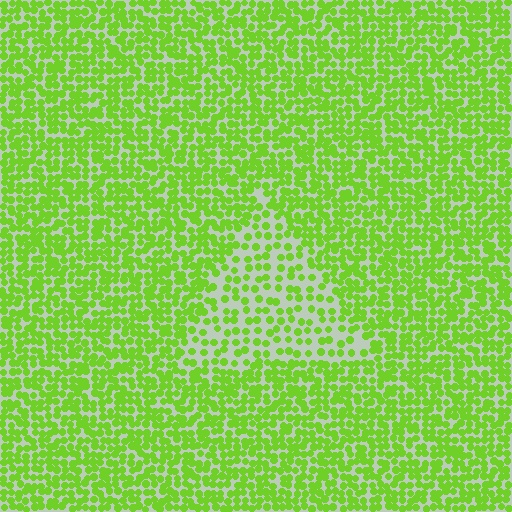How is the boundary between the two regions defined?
The boundary is defined by a change in element density (approximately 2.0x ratio). All elements are the same color, size, and shape.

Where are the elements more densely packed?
The elements are more densely packed outside the triangle boundary.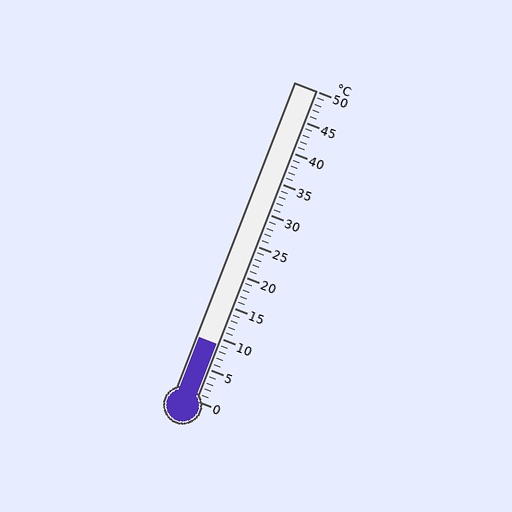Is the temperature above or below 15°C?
The temperature is below 15°C.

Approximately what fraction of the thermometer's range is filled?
The thermometer is filled to approximately 20% of its range.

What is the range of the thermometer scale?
The thermometer scale ranges from 0°C to 50°C.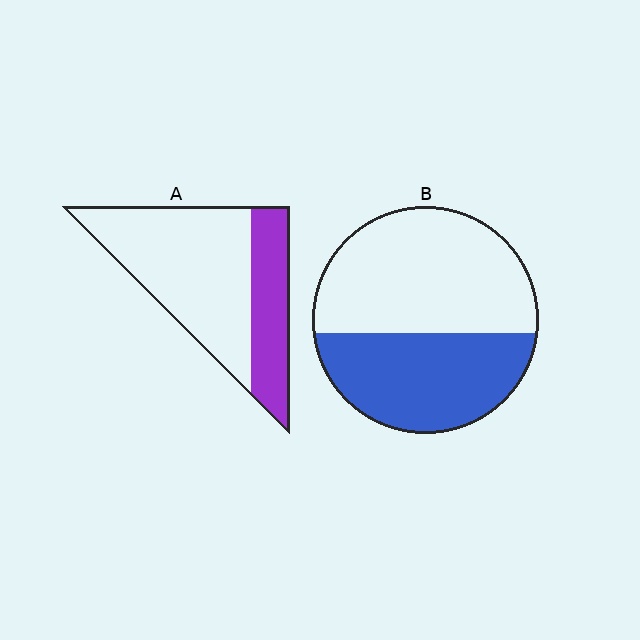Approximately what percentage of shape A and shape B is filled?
A is approximately 30% and B is approximately 45%.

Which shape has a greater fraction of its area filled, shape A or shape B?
Shape B.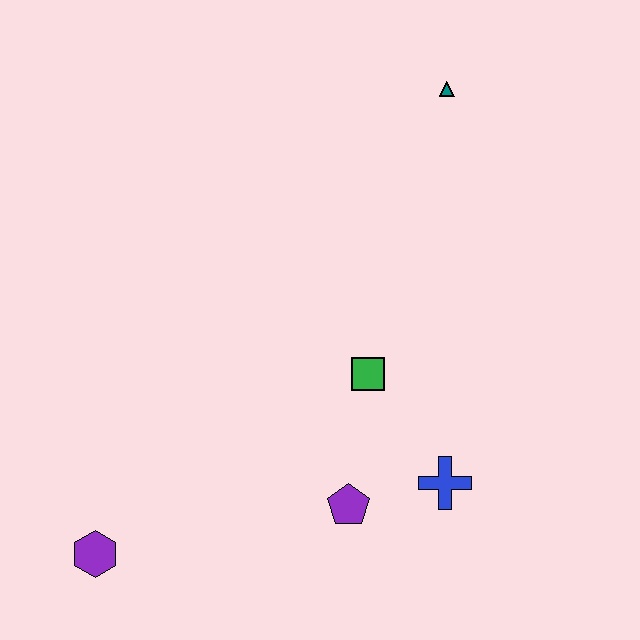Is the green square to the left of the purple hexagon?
No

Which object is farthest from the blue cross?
The teal triangle is farthest from the blue cross.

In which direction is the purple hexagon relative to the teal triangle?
The purple hexagon is below the teal triangle.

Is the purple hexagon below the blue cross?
Yes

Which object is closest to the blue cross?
The purple pentagon is closest to the blue cross.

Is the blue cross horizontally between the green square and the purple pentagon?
No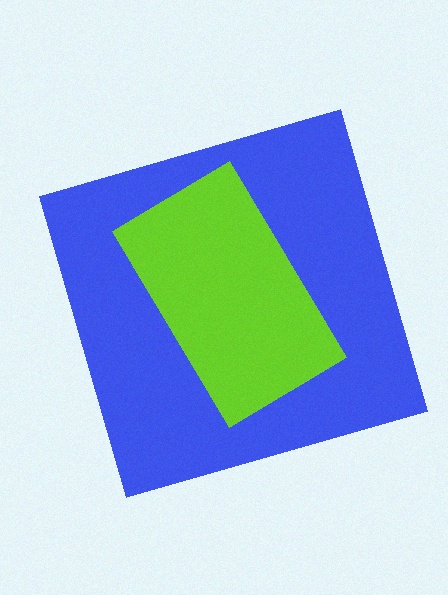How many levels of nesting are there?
2.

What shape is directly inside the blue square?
The lime rectangle.